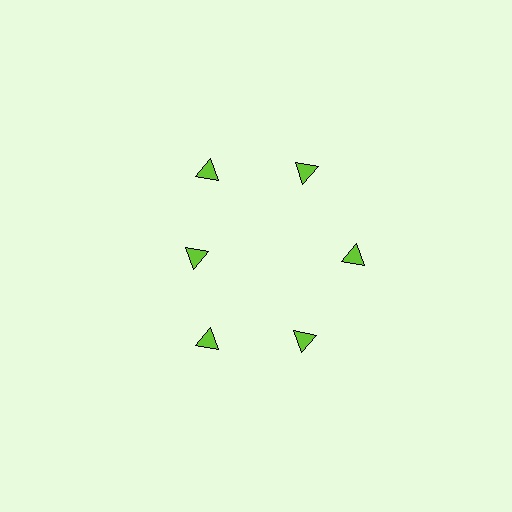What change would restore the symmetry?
The symmetry would be restored by moving it outward, back onto the ring so that all 6 triangles sit at equal angles and equal distance from the center.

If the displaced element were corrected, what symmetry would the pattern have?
It would have 6-fold rotational symmetry — the pattern would map onto itself every 60 degrees.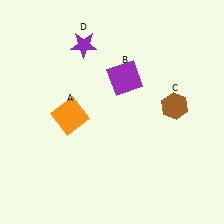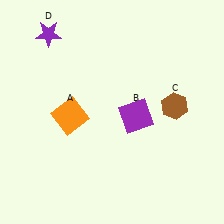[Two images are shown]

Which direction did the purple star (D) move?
The purple star (D) moved left.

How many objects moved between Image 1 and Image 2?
2 objects moved between the two images.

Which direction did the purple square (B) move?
The purple square (B) moved down.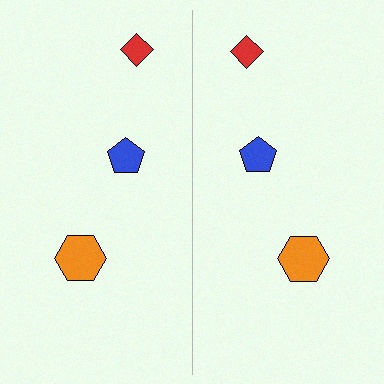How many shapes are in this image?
There are 6 shapes in this image.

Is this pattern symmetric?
Yes, this pattern has bilateral (reflection) symmetry.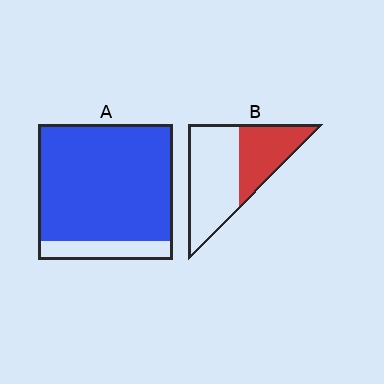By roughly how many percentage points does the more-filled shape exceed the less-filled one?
By roughly 45 percentage points (A over B).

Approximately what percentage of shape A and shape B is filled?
A is approximately 85% and B is approximately 40%.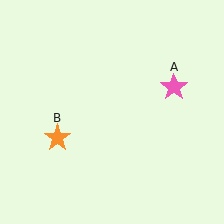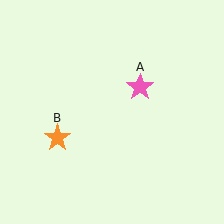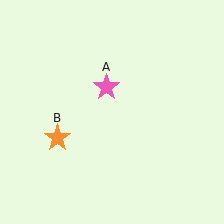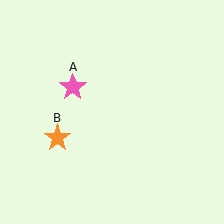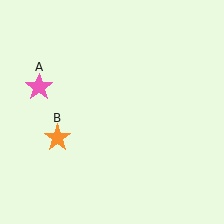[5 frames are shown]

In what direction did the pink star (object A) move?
The pink star (object A) moved left.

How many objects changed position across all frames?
1 object changed position: pink star (object A).